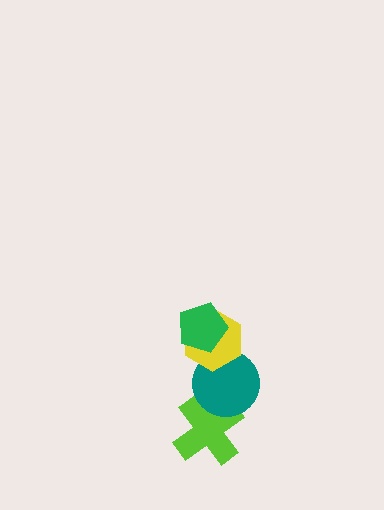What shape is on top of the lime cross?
The teal circle is on top of the lime cross.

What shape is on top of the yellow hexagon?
The green pentagon is on top of the yellow hexagon.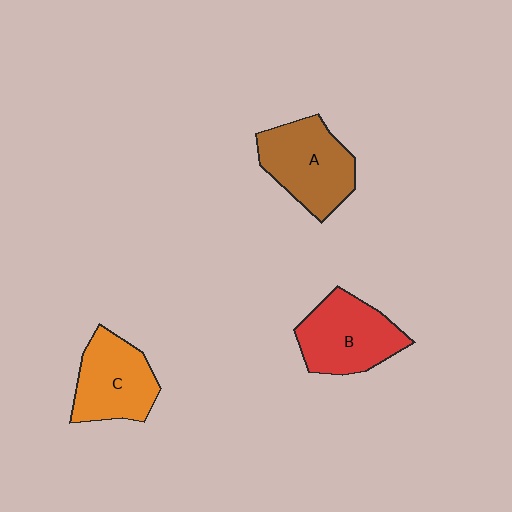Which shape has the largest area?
Shape A (brown).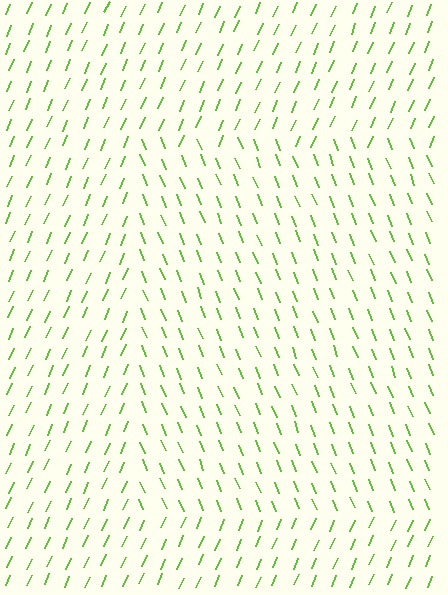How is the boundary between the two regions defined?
The boundary is defined purely by a change in line orientation (approximately 45 degrees difference). All lines are the same color and thickness.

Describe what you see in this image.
The image is filled with small lime line segments. A rectangle region in the image has lines oriented differently from the surrounding lines, creating a visible texture boundary.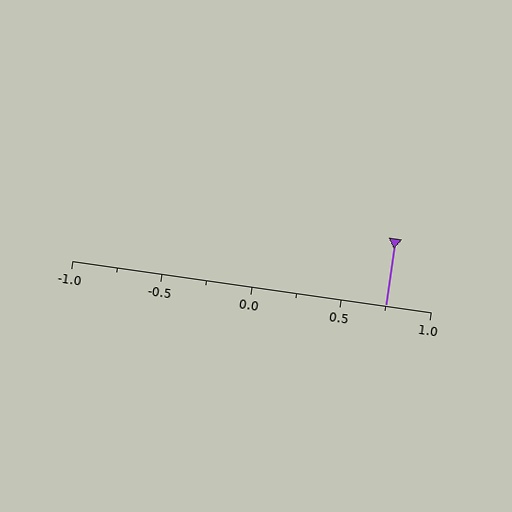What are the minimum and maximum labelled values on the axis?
The axis runs from -1.0 to 1.0.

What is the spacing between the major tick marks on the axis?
The major ticks are spaced 0.5 apart.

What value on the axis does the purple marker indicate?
The marker indicates approximately 0.75.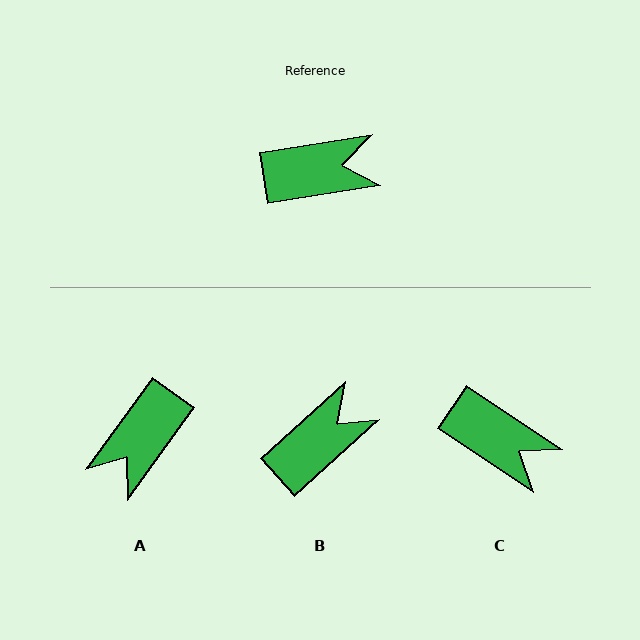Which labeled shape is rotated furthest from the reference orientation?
A, about 135 degrees away.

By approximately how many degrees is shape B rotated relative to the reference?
Approximately 33 degrees counter-clockwise.